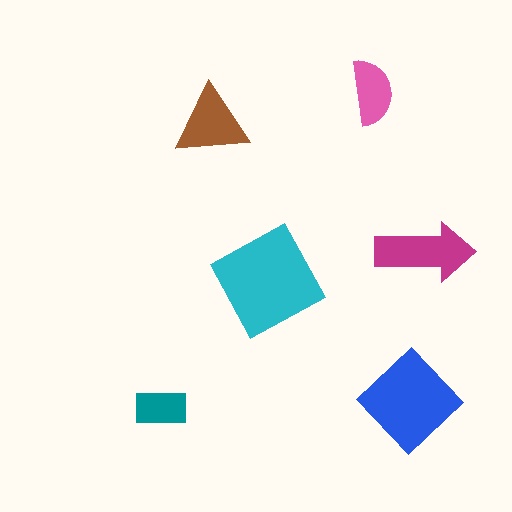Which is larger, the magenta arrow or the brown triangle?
The magenta arrow.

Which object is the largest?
The cyan diamond.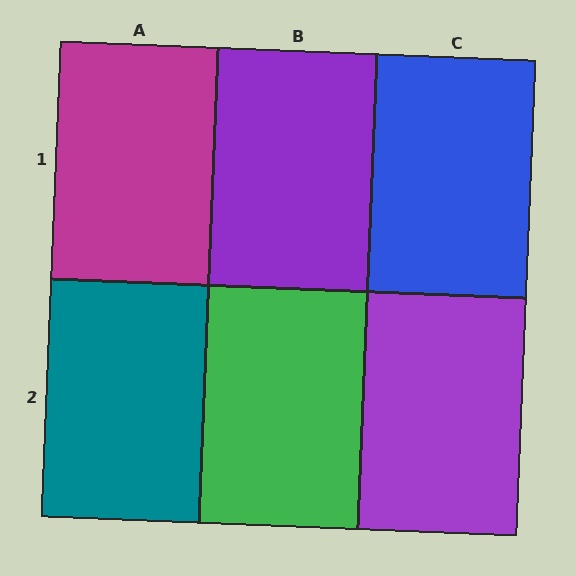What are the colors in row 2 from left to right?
Teal, green, purple.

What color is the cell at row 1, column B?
Purple.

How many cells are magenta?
1 cell is magenta.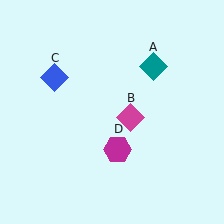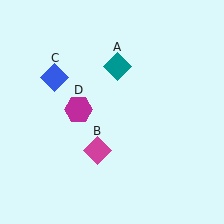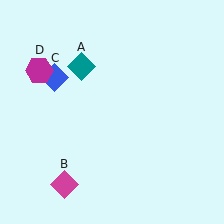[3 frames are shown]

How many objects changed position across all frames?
3 objects changed position: teal diamond (object A), magenta diamond (object B), magenta hexagon (object D).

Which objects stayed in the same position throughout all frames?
Blue diamond (object C) remained stationary.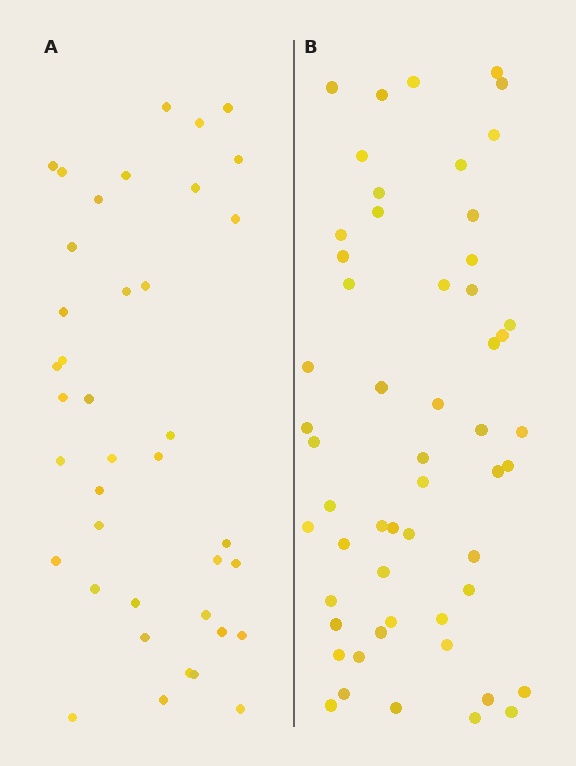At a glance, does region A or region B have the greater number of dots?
Region B (the right region) has more dots.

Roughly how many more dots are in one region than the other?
Region B has approximately 15 more dots than region A.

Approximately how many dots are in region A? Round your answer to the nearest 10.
About 40 dots. (The exact count is 39, which rounds to 40.)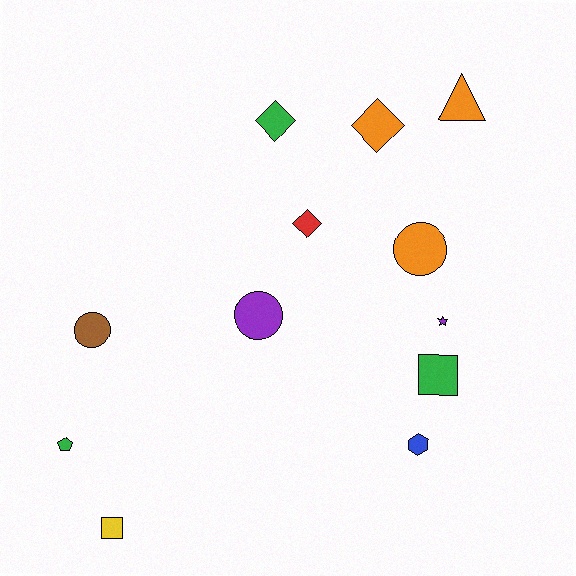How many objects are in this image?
There are 12 objects.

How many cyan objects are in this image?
There are no cyan objects.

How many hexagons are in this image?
There is 1 hexagon.